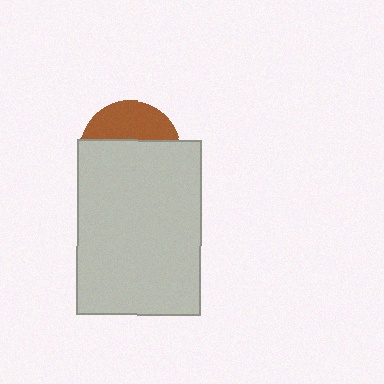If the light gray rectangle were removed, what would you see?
You would see the complete brown circle.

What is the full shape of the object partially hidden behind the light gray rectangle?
The partially hidden object is a brown circle.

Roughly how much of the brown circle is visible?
A small part of it is visible (roughly 35%).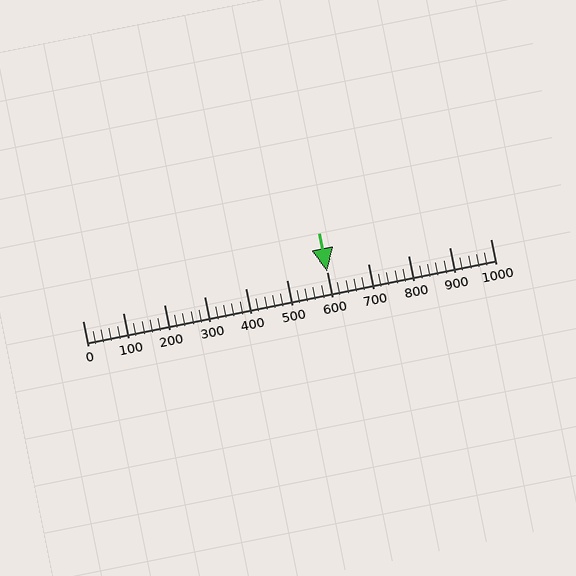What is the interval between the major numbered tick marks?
The major tick marks are spaced 100 units apart.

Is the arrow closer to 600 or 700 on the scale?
The arrow is closer to 600.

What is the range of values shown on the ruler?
The ruler shows values from 0 to 1000.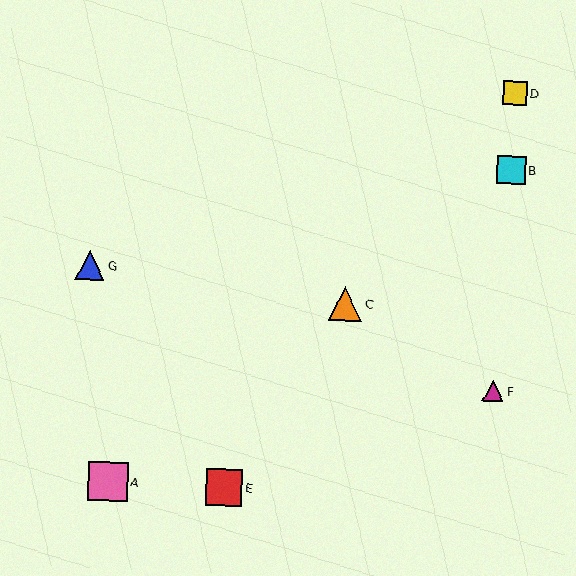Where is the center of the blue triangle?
The center of the blue triangle is at (90, 266).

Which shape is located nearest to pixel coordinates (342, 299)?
The orange triangle (labeled C) at (345, 304) is nearest to that location.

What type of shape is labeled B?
Shape B is a cyan square.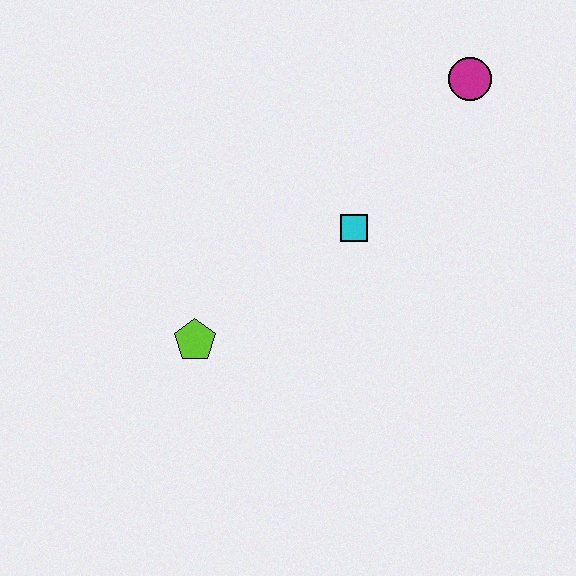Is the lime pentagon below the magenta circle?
Yes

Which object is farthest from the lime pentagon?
The magenta circle is farthest from the lime pentagon.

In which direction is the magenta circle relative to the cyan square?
The magenta circle is above the cyan square.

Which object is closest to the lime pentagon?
The cyan square is closest to the lime pentagon.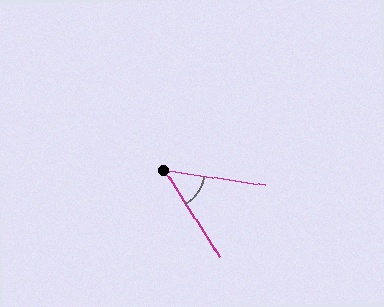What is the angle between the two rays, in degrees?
Approximately 49 degrees.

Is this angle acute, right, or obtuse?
It is acute.